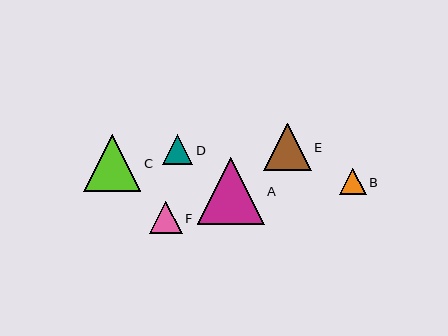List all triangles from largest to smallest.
From largest to smallest: A, C, E, F, D, B.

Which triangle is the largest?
Triangle A is the largest with a size of approximately 67 pixels.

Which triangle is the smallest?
Triangle B is the smallest with a size of approximately 26 pixels.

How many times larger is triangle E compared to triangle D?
Triangle E is approximately 1.6 times the size of triangle D.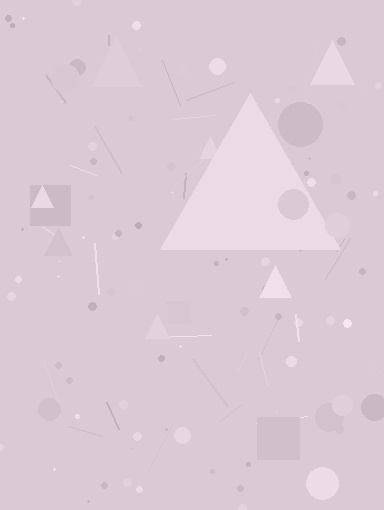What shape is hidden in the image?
A triangle is hidden in the image.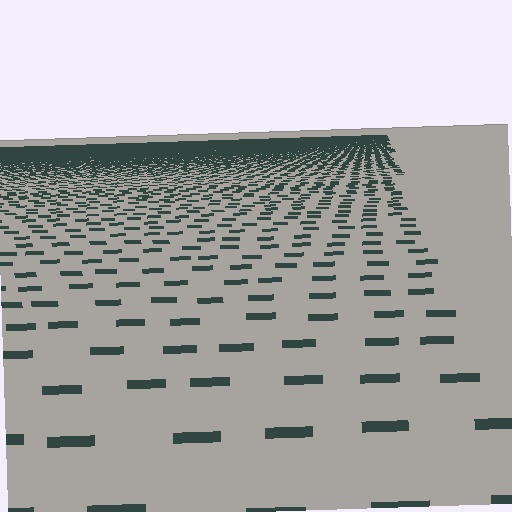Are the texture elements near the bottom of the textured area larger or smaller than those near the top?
Larger. Near the bottom, elements are closer to the viewer and appear at a bigger on-screen size.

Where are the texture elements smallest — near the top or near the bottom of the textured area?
Near the top.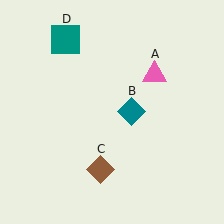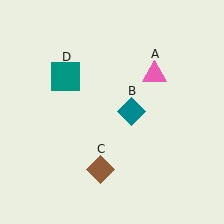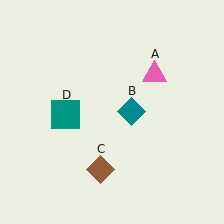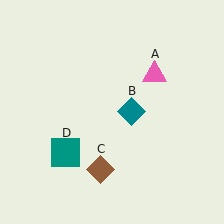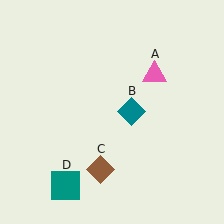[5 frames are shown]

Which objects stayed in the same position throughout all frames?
Pink triangle (object A) and teal diamond (object B) and brown diamond (object C) remained stationary.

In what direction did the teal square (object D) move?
The teal square (object D) moved down.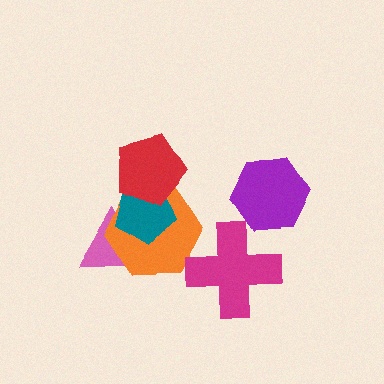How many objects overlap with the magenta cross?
0 objects overlap with the magenta cross.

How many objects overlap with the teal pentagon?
3 objects overlap with the teal pentagon.